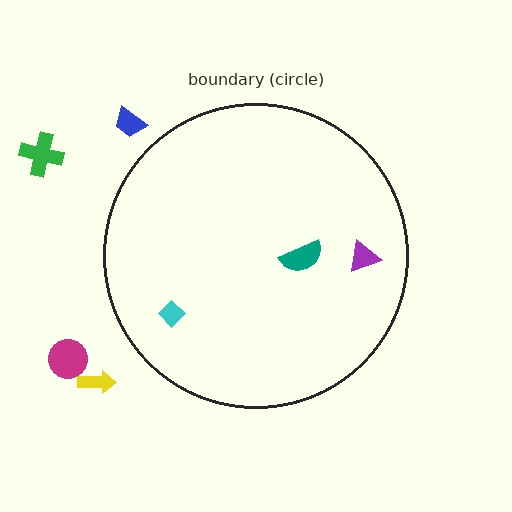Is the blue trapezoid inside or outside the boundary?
Outside.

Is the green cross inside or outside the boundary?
Outside.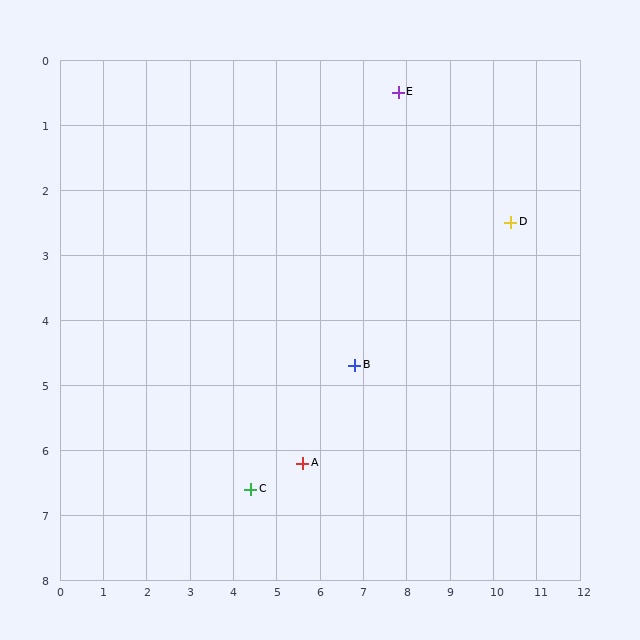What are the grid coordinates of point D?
Point D is at approximately (10.4, 2.5).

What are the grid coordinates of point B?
Point B is at approximately (6.8, 4.7).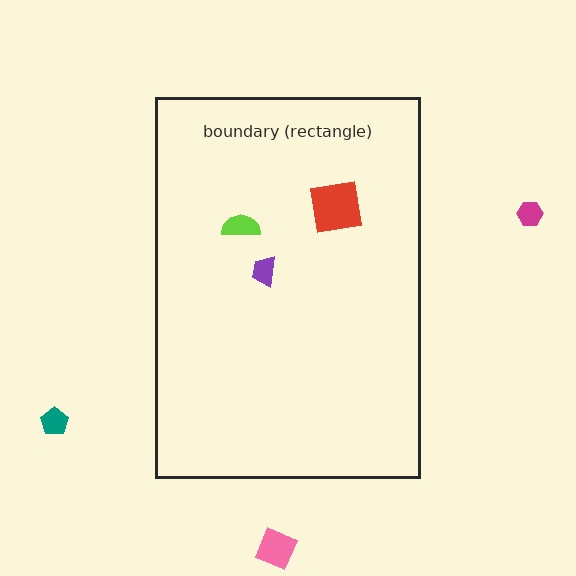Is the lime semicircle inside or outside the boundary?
Inside.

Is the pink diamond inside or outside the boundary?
Outside.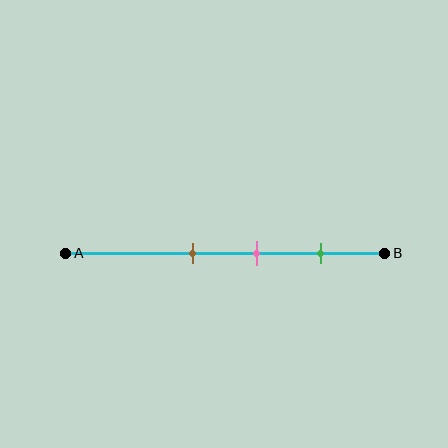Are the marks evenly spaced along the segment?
Yes, the marks are approximately evenly spaced.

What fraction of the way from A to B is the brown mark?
The brown mark is approximately 40% (0.4) of the way from A to B.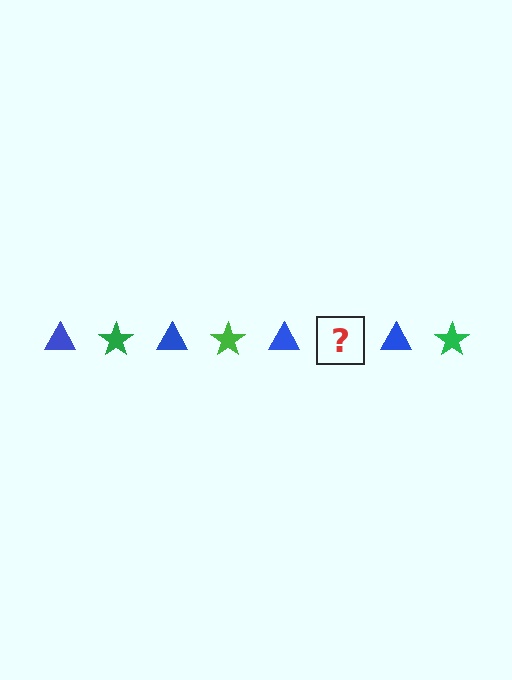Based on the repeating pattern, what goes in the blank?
The blank should be a green star.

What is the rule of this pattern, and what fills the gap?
The rule is that the pattern alternates between blue triangle and green star. The gap should be filled with a green star.